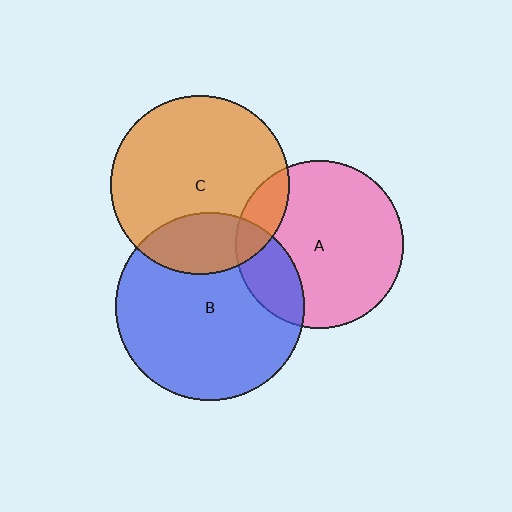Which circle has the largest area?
Circle B (blue).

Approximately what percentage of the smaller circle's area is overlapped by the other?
Approximately 20%.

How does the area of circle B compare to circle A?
Approximately 1.3 times.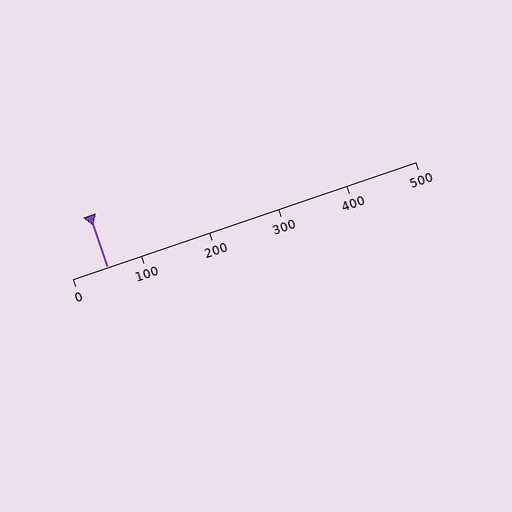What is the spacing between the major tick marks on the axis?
The major ticks are spaced 100 apart.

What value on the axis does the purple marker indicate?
The marker indicates approximately 50.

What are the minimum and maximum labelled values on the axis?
The axis runs from 0 to 500.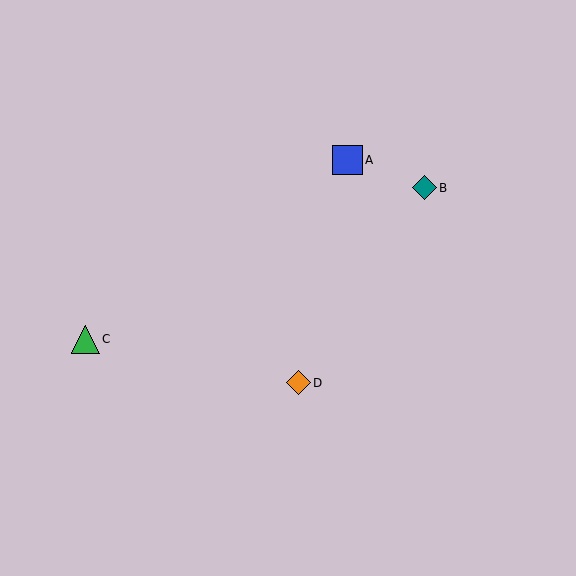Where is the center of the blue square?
The center of the blue square is at (347, 160).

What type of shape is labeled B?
Shape B is a teal diamond.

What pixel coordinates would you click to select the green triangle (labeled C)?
Click at (85, 339) to select the green triangle C.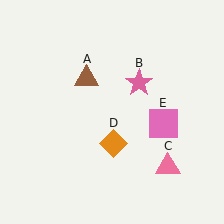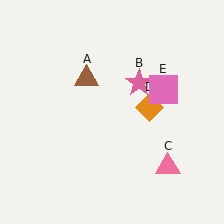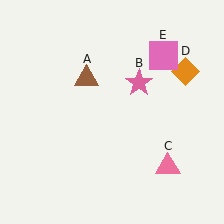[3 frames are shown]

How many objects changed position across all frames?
2 objects changed position: orange diamond (object D), pink square (object E).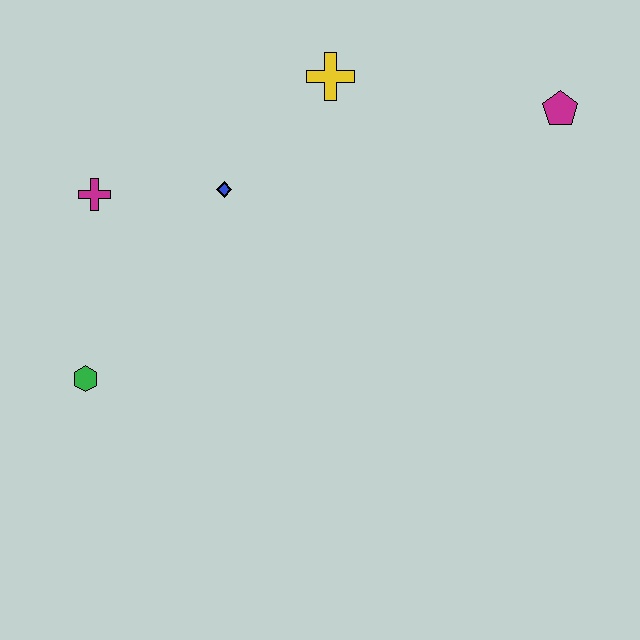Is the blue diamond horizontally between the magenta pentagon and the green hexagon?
Yes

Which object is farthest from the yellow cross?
The green hexagon is farthest from the yellow cross.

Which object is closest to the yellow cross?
The blue diamond is closest to the yellow cross.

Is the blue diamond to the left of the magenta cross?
No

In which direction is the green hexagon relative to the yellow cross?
The green hexagon is below the yellow cross.